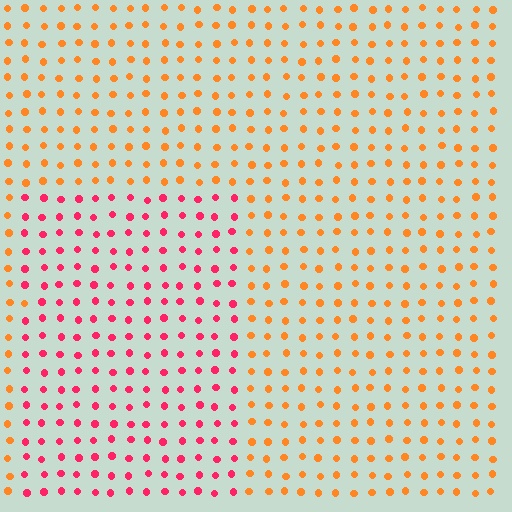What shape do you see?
I see a rectangle.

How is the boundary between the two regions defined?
The boundary is defined purely by a slight shift in hue (about 46 degrees). Spacing, size, and orientation are identical on both sides.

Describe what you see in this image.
The image is filled with small orange elements in a uniform arrangement. A rectangle-shaped region is visible where the elements are tinted to a slightly different hue, forming a subtle color boundary.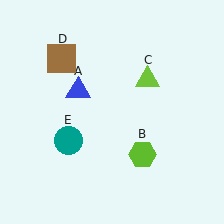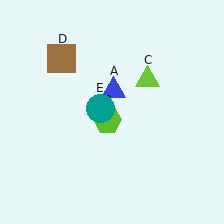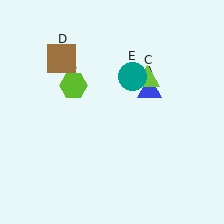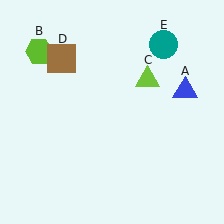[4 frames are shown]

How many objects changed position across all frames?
3 objects changed position: blue triangle (object A), lime hexagon (object B), teal circle (object E).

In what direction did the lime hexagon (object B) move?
The lime hexagon (object B) moved up and to the left.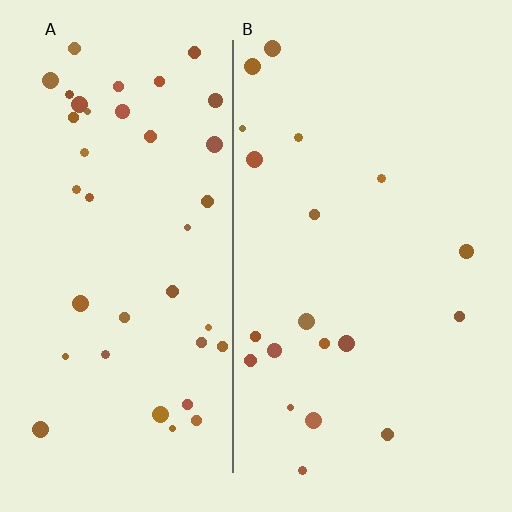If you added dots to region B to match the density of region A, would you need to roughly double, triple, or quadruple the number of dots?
Approximately double.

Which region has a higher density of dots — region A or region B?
A (the left).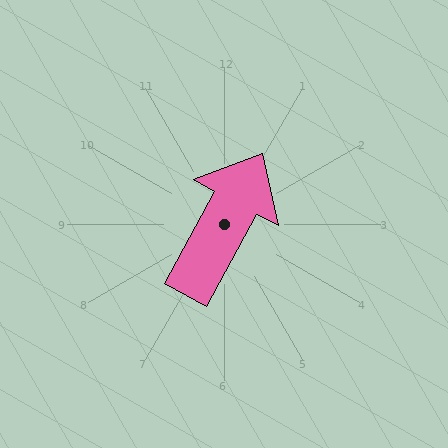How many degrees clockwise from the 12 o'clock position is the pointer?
Approximately 29 degrees.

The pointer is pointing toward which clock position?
Roughly 1 o'clock.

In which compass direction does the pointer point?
Northeast.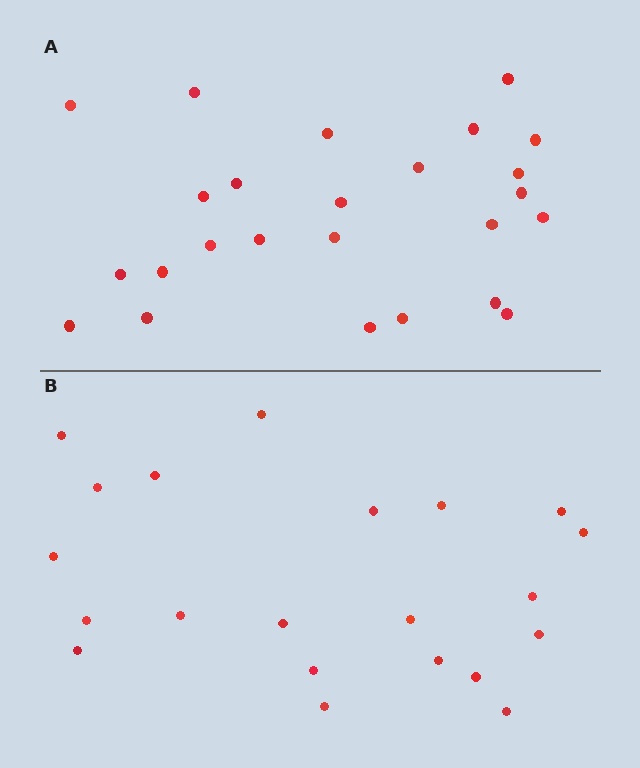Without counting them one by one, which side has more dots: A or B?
Region A (the top region) has more dots.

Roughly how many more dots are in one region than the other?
Region A has about 4 more dots than region B.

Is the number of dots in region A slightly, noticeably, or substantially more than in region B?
Region A has only slightly more — the two regions are fairly close. The ratio is roughly 1.2 to 1.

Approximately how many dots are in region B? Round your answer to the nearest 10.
About 20 dots. (The exact count is 21, which rounds to 20.)